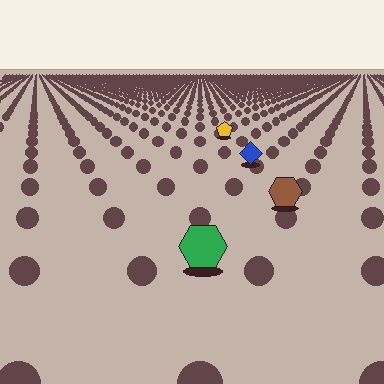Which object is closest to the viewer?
The green hexagon is closest. The texture marks near it are larger and more spread out.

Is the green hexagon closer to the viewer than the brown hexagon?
Yes. The green hexagon is closer — you can tell from the texture gradient: the ground texture is coarser near it.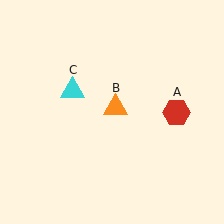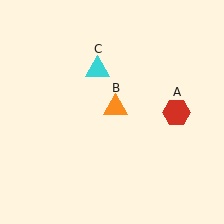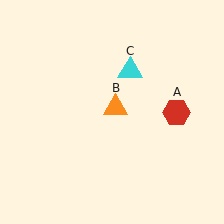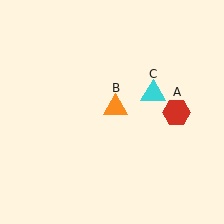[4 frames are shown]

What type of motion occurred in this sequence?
The cyan triangle (object C) rotated clockwise around the center of the scene.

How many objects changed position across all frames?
1 object changed position: cyan triangle (object C).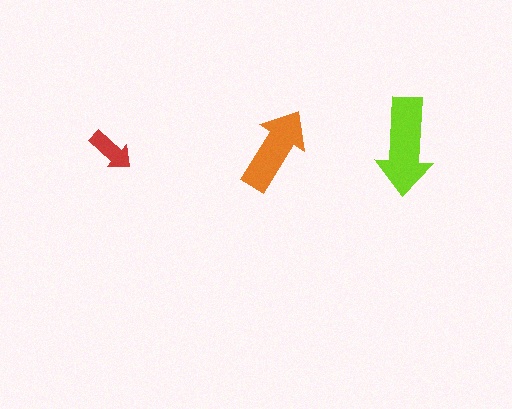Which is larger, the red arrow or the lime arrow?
The lime one.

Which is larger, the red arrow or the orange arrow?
The orange one.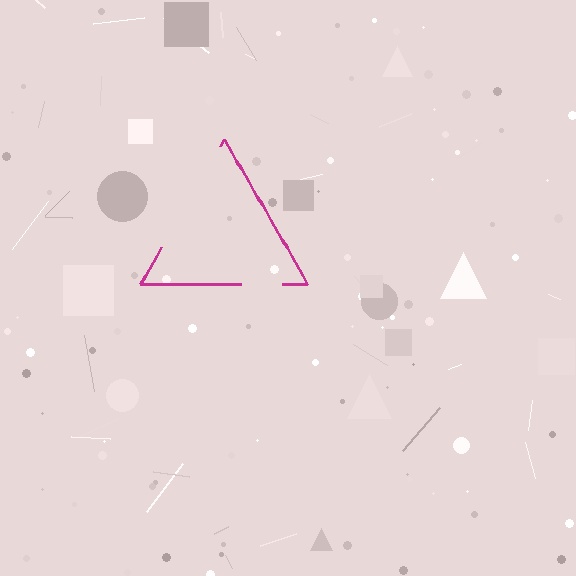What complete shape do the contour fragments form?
The contour fragments form a triangle.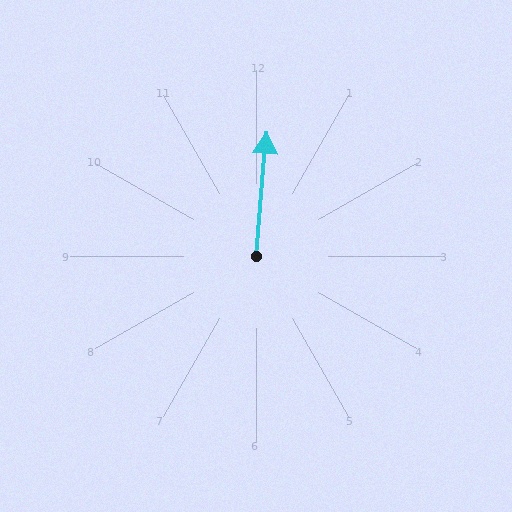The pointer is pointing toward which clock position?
Roughly 12 o'clock.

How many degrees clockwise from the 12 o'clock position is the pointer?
Approximately 5 degrees.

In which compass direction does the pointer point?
North.